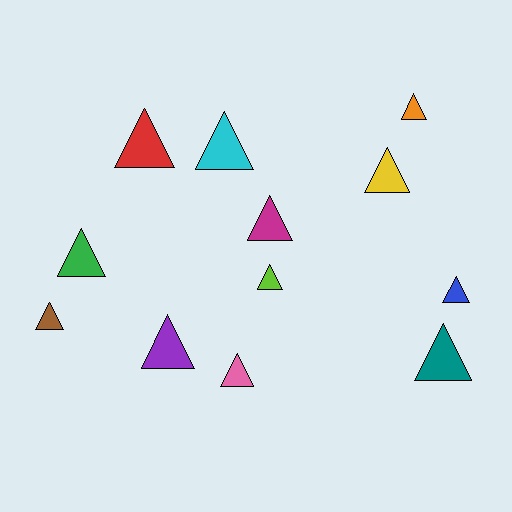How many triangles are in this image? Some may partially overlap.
There are 12 triangles.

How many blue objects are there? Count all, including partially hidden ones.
There is 1 blue object.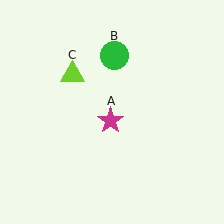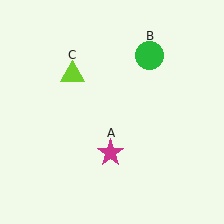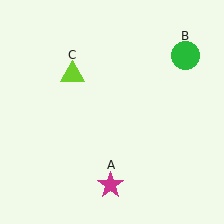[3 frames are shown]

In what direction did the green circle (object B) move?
The green circle (object B) moved right.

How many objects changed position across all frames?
2 objects changed position: magenta star (object A), green circle (object B).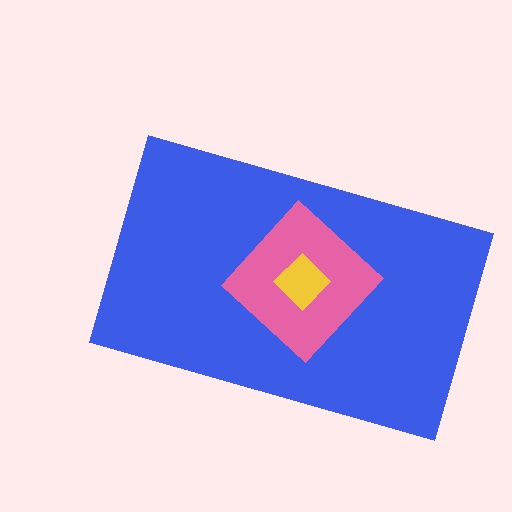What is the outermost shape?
The blue rectangle.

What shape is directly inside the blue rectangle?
The pink diamond.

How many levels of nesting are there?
3.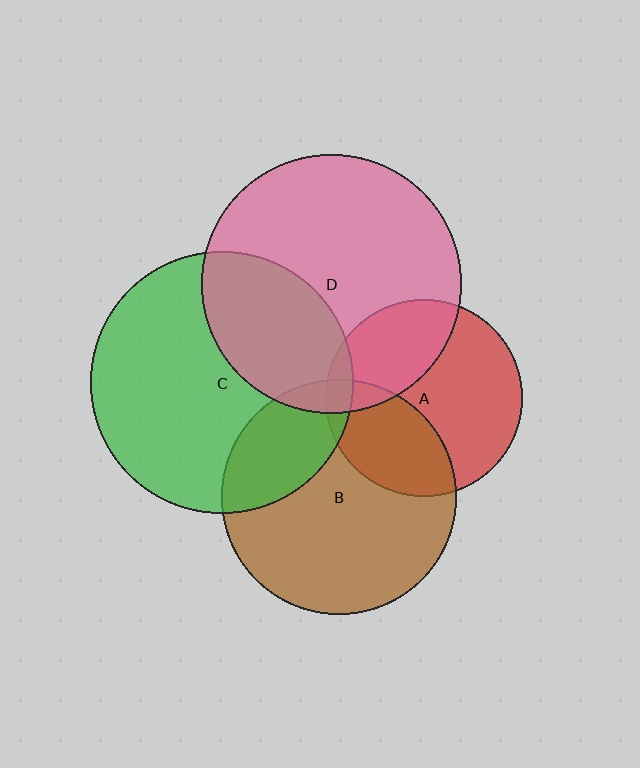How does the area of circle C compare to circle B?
Approximately 1.2 times.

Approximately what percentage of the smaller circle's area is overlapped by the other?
Approximately 35%.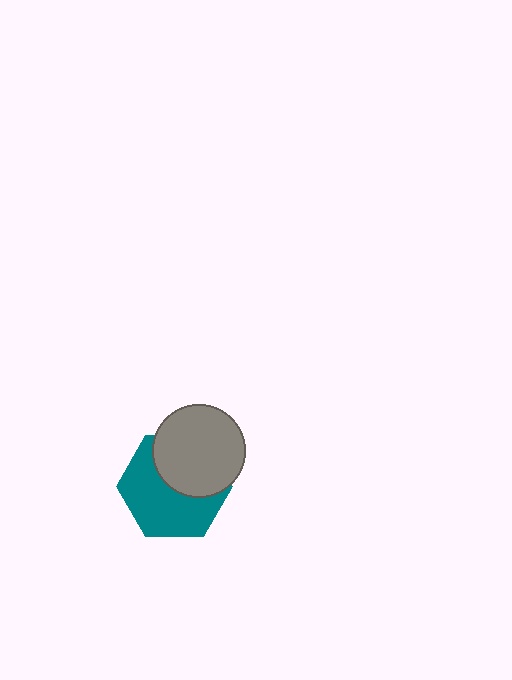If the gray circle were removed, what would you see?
You would see the complete teal hexagon.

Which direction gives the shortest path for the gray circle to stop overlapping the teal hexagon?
Moving up gives the shortest separation.